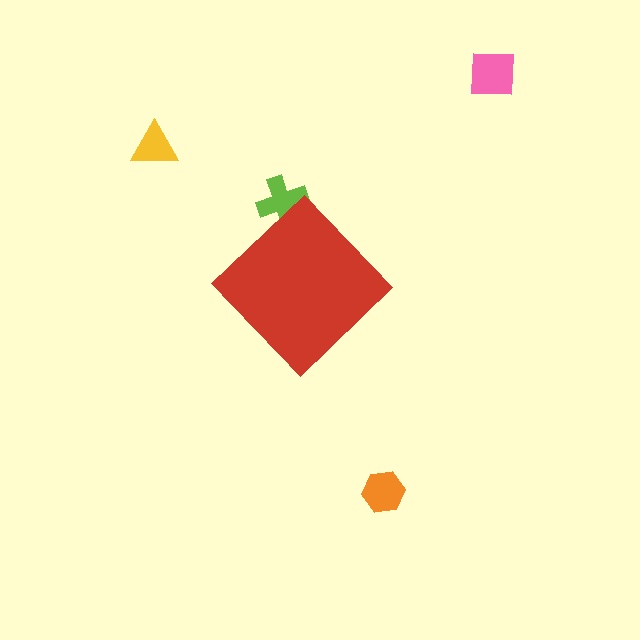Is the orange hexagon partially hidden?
No, the orange hexagon is fully visible.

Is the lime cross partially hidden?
Yes, the lime cross is partially hidden behind the red diamond.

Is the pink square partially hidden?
No, the pink square is fully visible.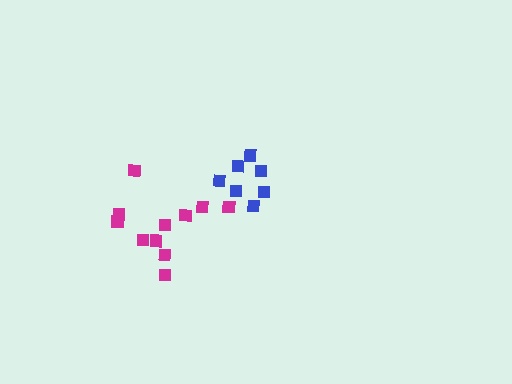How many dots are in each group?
Group 1: 11 dots, Group 2: 7 dots (18 total).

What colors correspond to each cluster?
The clusters are colored: magenta, blue.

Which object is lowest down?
The magenta cluster is bottommost.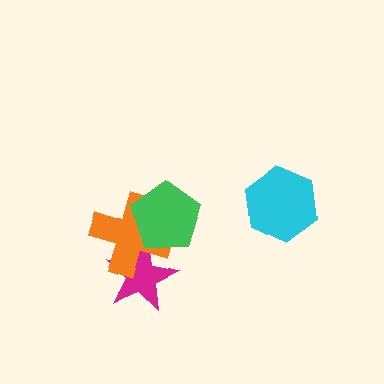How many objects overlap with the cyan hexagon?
0 objects overlap with the cyan hexagon.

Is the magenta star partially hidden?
Yes, it is partially covered by another shape.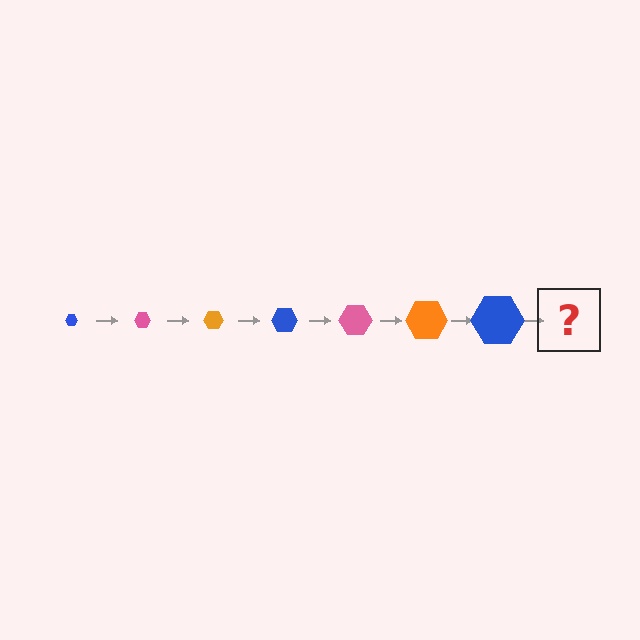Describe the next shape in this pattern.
It should be a pink hexagon, larger than the previous one.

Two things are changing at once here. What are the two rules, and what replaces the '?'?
The two rules are that the hexagon grows larger each step and the color cycles through blue, pink, and orange. The '?' should be a pink hexagon, larger than the previous one.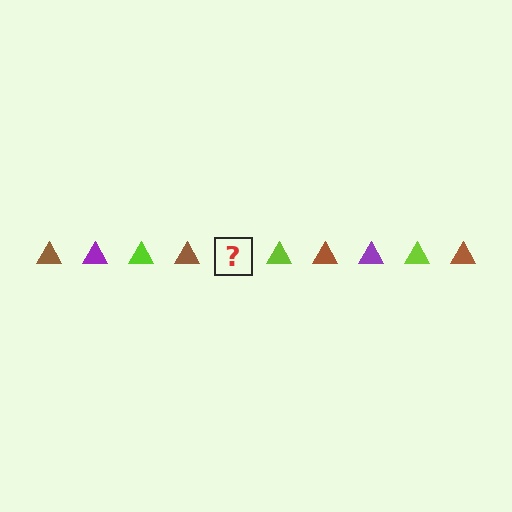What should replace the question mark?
The question mark should be replaced with a purple triangle.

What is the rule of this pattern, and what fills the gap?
The rule is that the pattern cycles through brown, purple, lime triangles. The gap should be filled with a purple triangle.